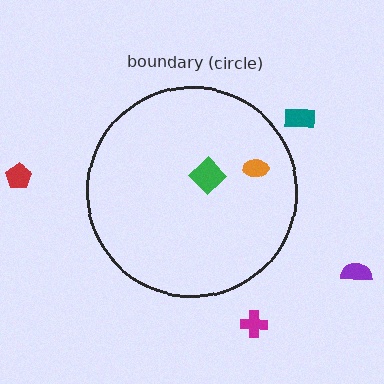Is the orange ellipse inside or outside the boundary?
Inside.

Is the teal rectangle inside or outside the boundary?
Outside.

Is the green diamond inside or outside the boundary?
Inside.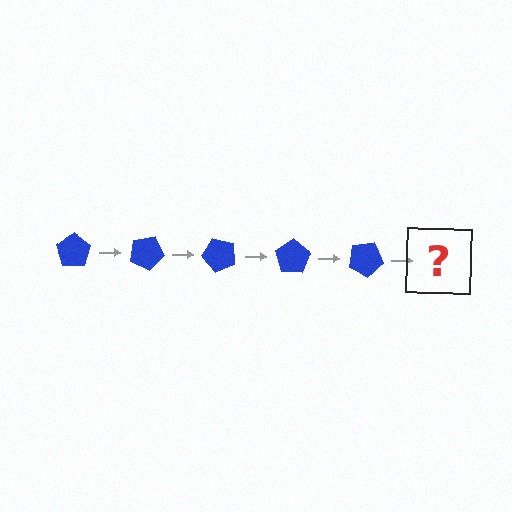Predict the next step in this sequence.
The next step is a blue pentagon rotated 125 degrees.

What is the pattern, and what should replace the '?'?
The pattern is that the pentagon rotates 25 degrees each step. The '?' should be a blue pentagon rotated 125 degrees.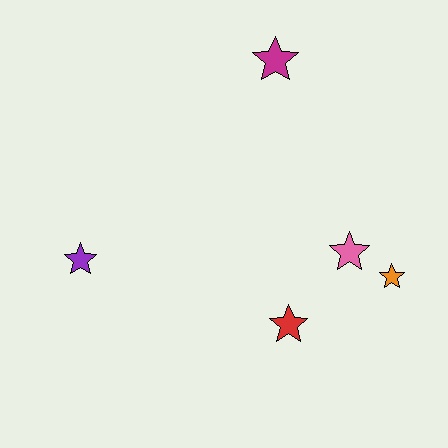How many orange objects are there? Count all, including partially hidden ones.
There is 1 orange object.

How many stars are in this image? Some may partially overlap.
There are 5 stars.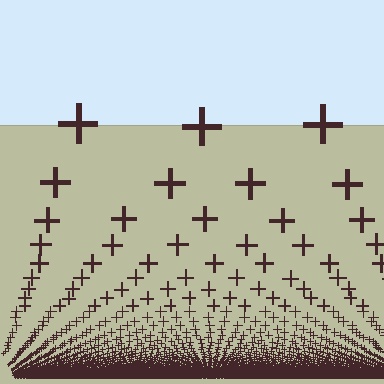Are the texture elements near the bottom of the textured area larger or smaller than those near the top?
Smaller. The gradient is inverted — elements near the bottom are smaller and denser.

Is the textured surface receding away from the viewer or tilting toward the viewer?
The surface appears to tilt toward the viewer. Texture elements get larger and sparser toward the top.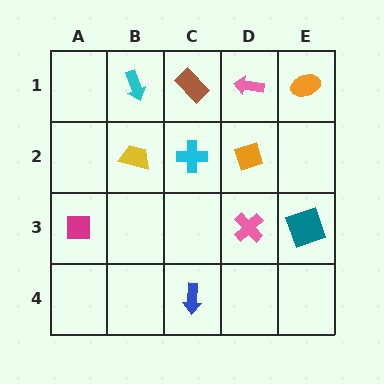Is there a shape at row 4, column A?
No, that cell is empty.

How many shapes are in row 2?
3 shapes.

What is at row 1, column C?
A brown rectangle.